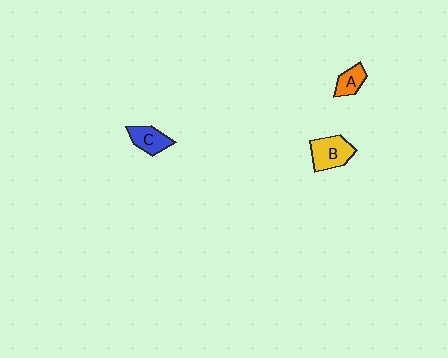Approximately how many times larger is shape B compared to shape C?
Approximately 1.3 times.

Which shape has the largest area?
Shape B (yellow).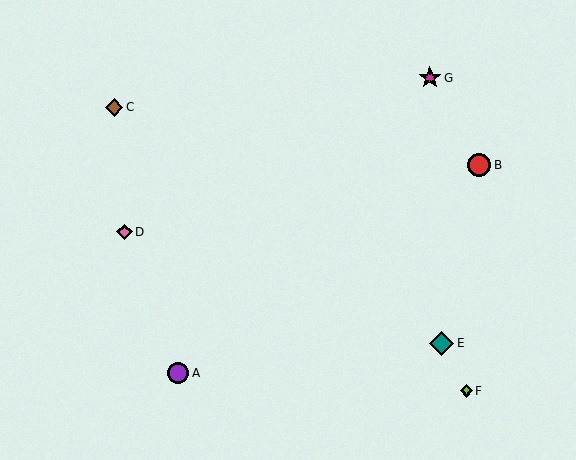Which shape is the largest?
The teal diamond (labeled E) is the largest.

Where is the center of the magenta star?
The center of the magenta star is at (430, 78).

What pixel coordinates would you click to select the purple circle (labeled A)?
Click at (178, 373) to select the purple circle A.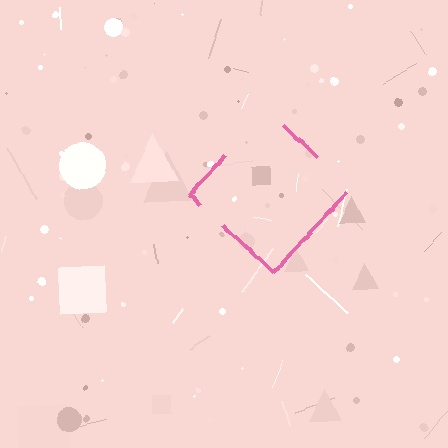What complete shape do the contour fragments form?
The contour fragments form a diamond.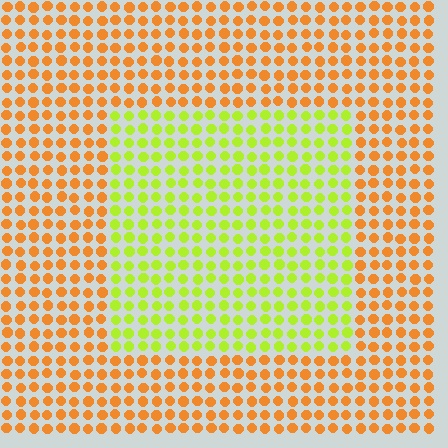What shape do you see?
I see a rectangle.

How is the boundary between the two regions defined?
The boundary is defined purely by a slight shift in hue (about 52 degrees). Spacing, size, and orientation are identical on both sides.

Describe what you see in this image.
The image is filled with small orange elements in a uniform arrangement. A rectangle-shaped region is visible where the elements are tinted to a slightly different hue, forming a subtle color boundary.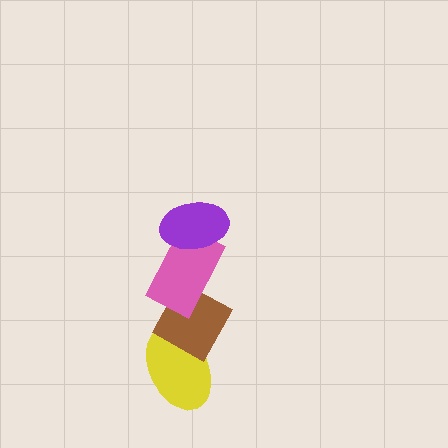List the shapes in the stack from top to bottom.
From top to bottom: the purple ellipse, the pink rectangle, the brown diamond, the yellow ellipse.